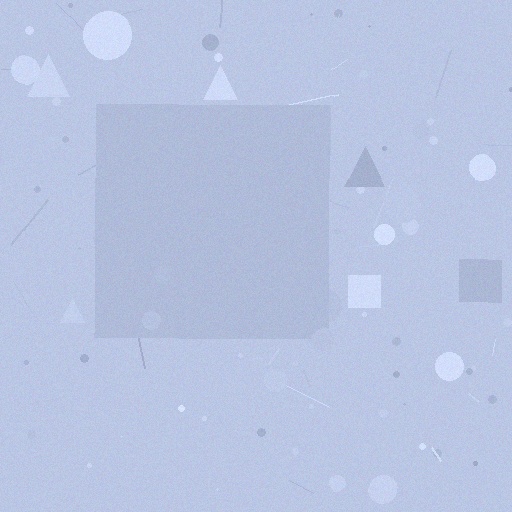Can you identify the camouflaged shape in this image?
The camouflaged shape is a square.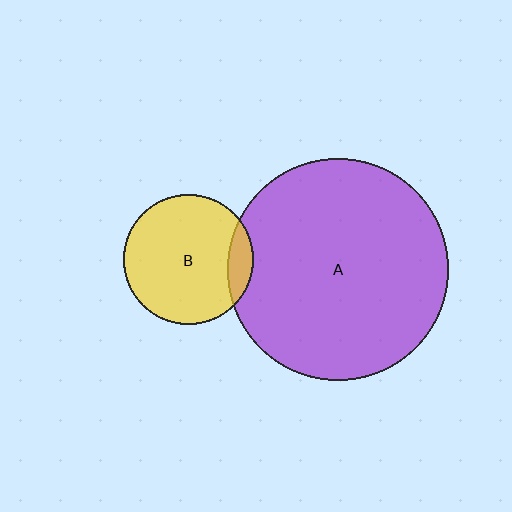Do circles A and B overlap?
Yes.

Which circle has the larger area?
Circle A (purple).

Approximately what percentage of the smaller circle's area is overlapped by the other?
Approximately 10%.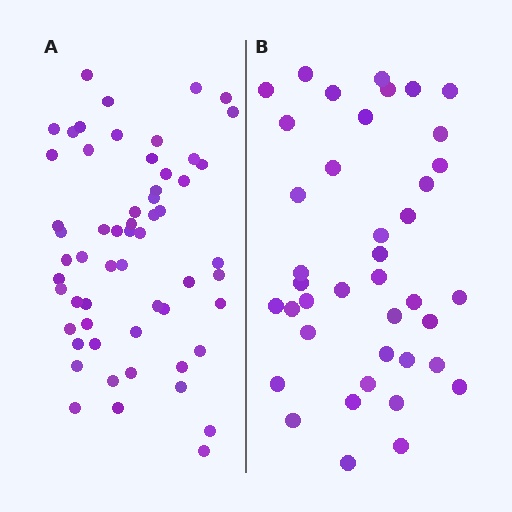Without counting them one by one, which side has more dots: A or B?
Region A (the left region) has more dots.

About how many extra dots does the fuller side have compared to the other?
Region A has approximately 20 more dots than region B.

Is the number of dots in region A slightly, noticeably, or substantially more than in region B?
Region A has substantially more. The ratio is roughly 1.4 to 1.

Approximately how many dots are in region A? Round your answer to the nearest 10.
About 60 dots. (The exact count is 58, which rounds to 60.)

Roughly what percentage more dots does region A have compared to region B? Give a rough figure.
About 45% more.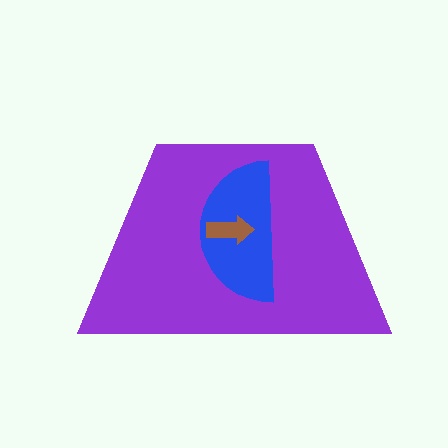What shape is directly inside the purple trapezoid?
The blue semicircle.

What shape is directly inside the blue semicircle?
The brown arrow.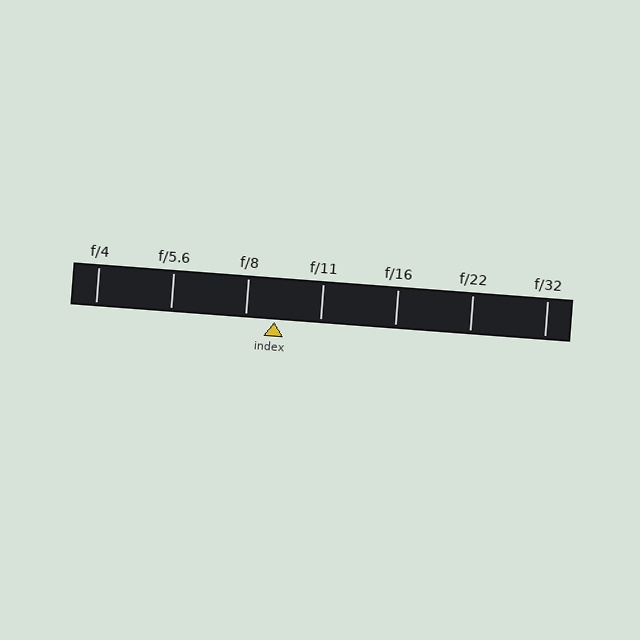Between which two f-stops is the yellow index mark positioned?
The index mark is between f/8 and f/11.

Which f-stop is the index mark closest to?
The index mark is closest to f/8.